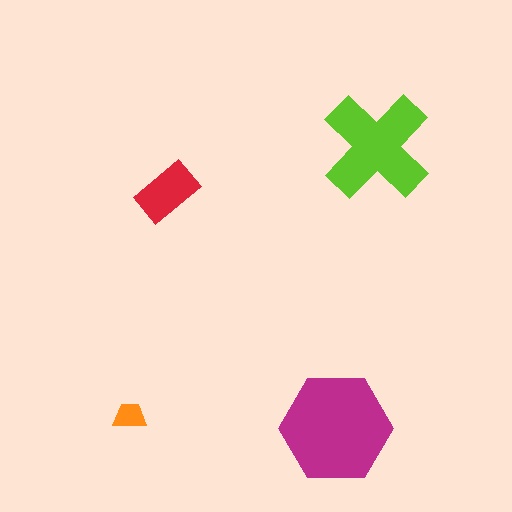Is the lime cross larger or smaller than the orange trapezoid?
Larger.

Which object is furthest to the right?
The lime cross is rightmost.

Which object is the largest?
The magenta hexagon.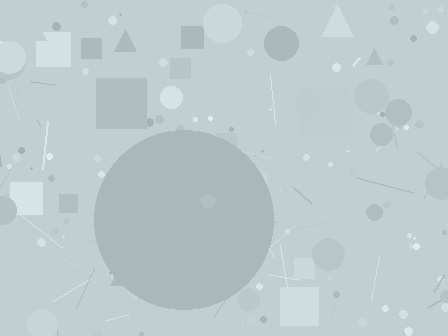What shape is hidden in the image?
A circle is hidden in the image.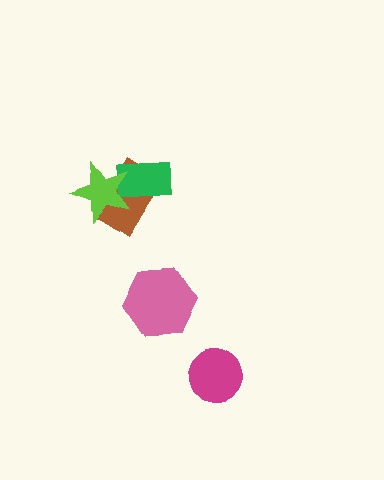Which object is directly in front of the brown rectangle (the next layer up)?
The green rectangle is directly in front of the brown rectangle.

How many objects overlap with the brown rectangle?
2 objects overlap with the brown rectangle.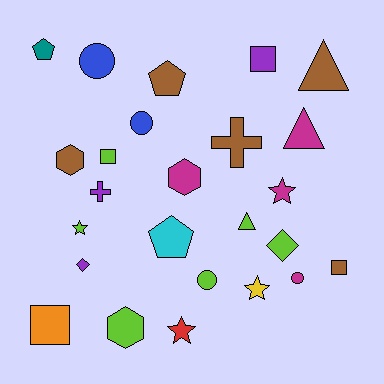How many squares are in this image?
There are 4 squares.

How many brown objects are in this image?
There are 5 brown objects.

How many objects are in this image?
There are 25 objects.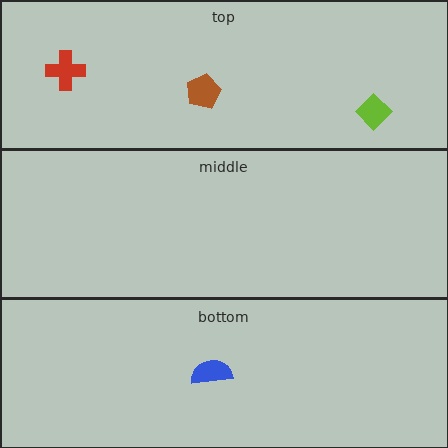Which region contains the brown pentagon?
The top region.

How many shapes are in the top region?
3.